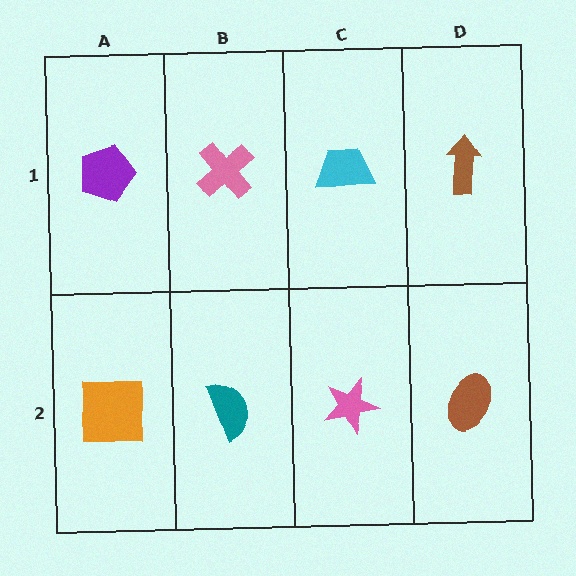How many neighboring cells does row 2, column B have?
3.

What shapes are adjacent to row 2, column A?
A purple pentagon (row 1, column A), a teal semicircle (row 2, column B).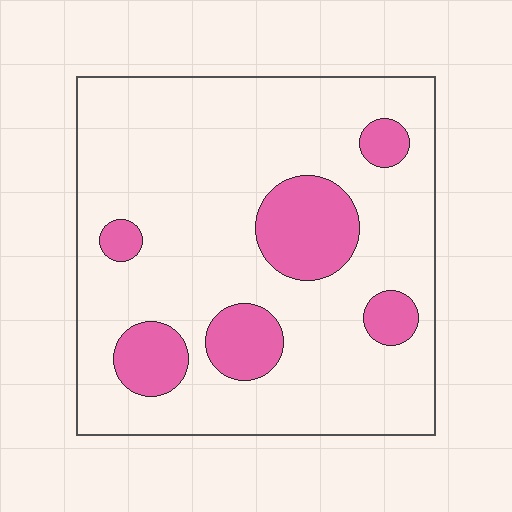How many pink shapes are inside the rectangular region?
6.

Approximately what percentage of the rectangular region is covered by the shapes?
Approximately 20%.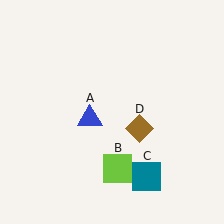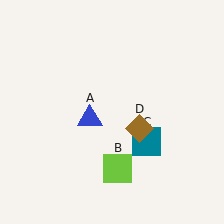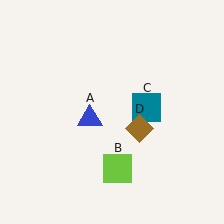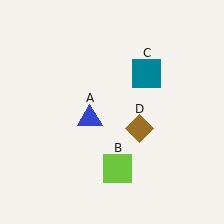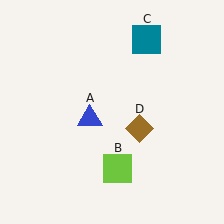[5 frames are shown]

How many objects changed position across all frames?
1 object changed position: teal square (object C).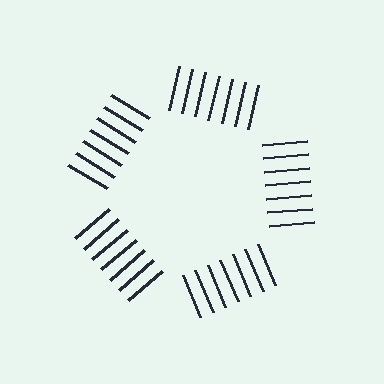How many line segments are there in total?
35 — 7 along each of the 5 edges.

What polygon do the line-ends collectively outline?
An illusory pentagon — the line segments terminate on its edges but no continuous stroke is drawn.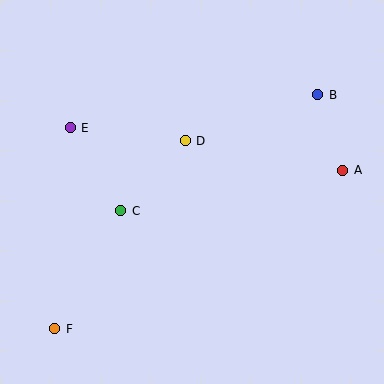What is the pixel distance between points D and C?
The distance between D and C is 95 pixels.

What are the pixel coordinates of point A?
Point A is at (343, 170).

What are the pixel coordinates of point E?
Point E is at (70, 128).